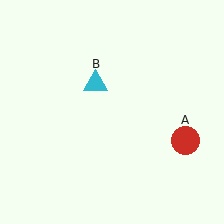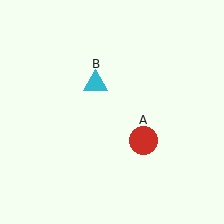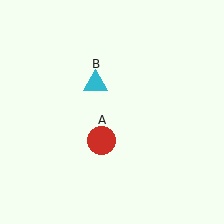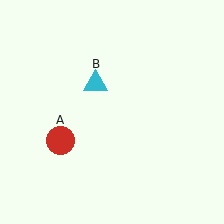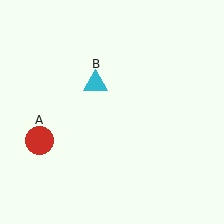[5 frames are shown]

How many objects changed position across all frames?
1 object changed position: red circle (object A).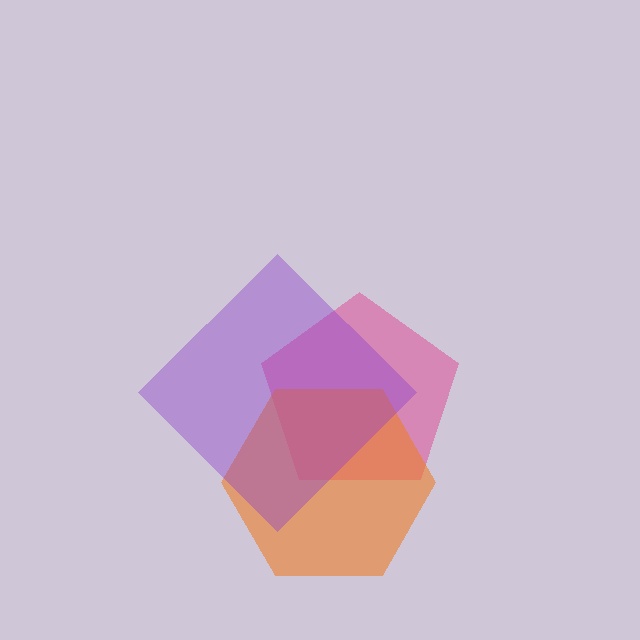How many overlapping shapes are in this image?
There are 3 overlapping shapes in the image.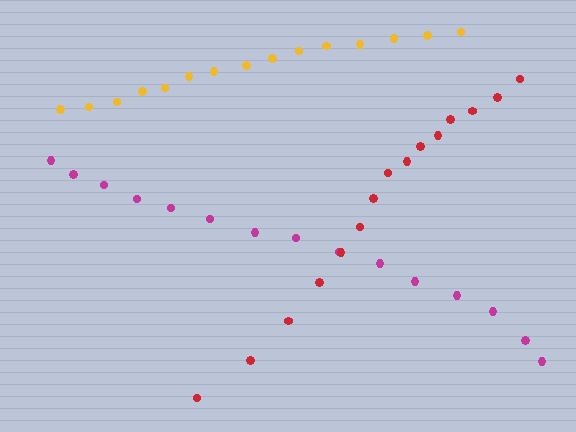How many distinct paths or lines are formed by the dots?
There are 3 distinct paths.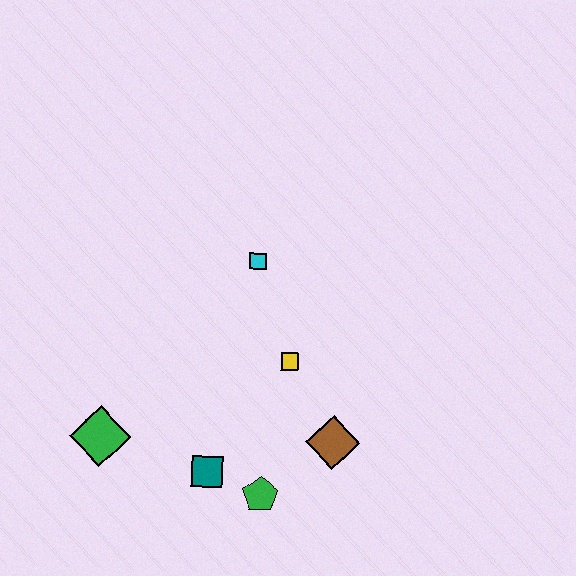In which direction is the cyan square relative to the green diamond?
The cyan square is above the green diamond.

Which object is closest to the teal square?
The green pentagon is closest to the teal square.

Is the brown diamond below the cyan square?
Yes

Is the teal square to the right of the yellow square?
No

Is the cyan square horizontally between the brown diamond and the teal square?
Yes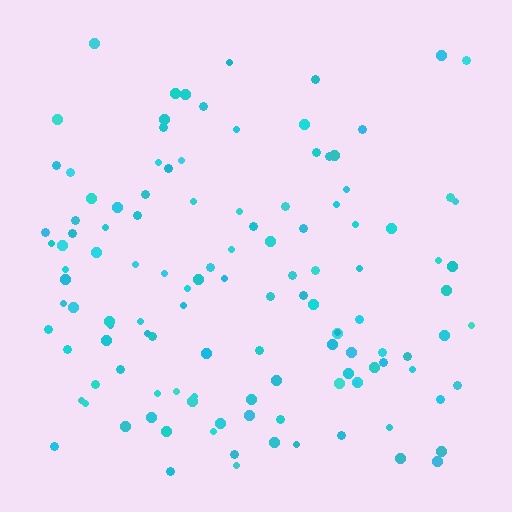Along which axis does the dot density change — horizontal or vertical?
Vertical.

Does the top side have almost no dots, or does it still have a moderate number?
Still a moderate number, just noticeably fewer than the bottom.